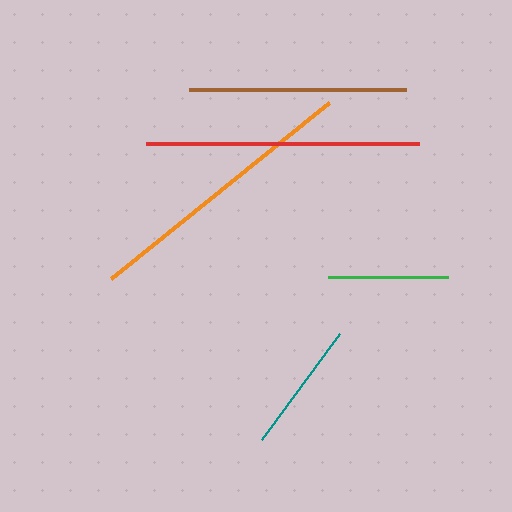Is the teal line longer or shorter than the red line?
The red line is longer than the teal line.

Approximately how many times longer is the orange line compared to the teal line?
The orange line is approximately 2.1 times the length of the teal line.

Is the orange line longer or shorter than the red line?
The orange line is longer than the red line.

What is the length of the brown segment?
The brown segment is approximately 217 pixels long.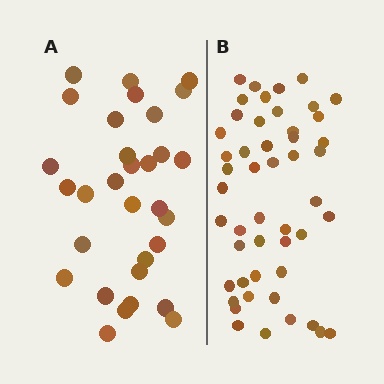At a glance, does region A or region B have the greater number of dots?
Region B (the right region) has more dots.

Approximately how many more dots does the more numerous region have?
Region B has approximately 20 more dots than region A.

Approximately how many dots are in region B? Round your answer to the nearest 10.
About 50 dots. (The exact count is 49, which rounds to 50.)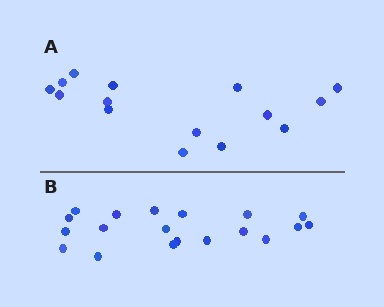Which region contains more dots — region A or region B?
Region B (the bottom region) has more dots.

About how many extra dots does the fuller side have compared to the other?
Region B has about 4 more dots than region A.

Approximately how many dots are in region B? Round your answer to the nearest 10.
About 20 dots. (The exact count is 19, which rounds to 20.)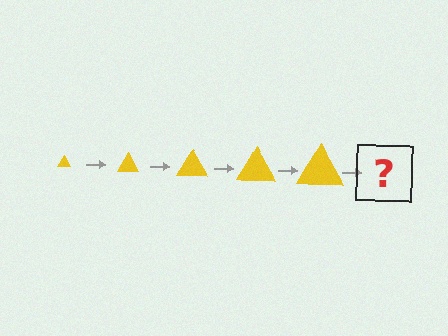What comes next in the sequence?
The next element should be a yellow triangle, larger than the previous one.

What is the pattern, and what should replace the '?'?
The pattern is that the triangle gets progressively larger each step. The '?' should be a yellow triangle, larger than the previous one.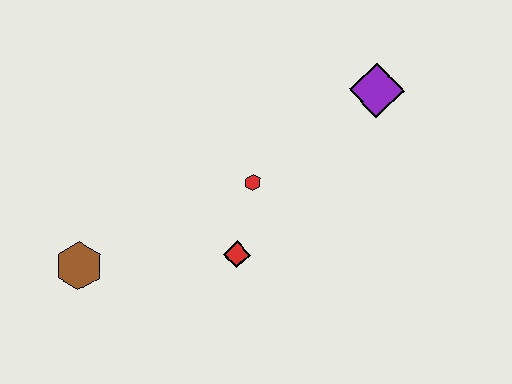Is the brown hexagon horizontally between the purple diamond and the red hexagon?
No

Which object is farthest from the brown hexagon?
The purple diamond is farthest from the brown hexagon.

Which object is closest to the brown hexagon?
The red diamond is closest to the brown hexagon.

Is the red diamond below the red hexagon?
Yes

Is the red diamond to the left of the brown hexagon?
No